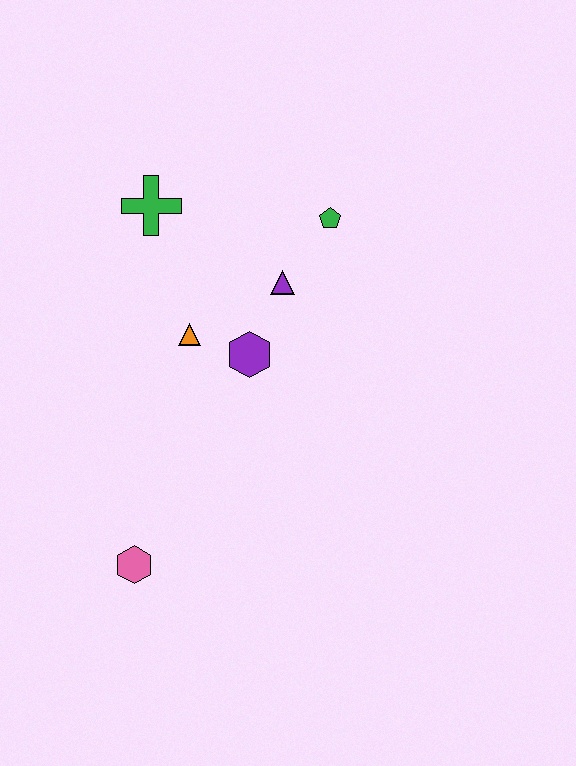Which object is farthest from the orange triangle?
The pink hexagon is farthest from the orange triangle.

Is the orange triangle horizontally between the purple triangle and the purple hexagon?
No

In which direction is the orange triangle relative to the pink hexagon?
The orange triangle is above the pink hexagon.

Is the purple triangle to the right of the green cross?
Yes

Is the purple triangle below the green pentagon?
Yes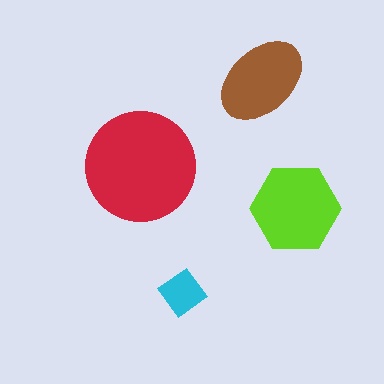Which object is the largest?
The red circle.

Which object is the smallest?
The cyan diamond.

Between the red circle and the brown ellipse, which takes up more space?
The red circle.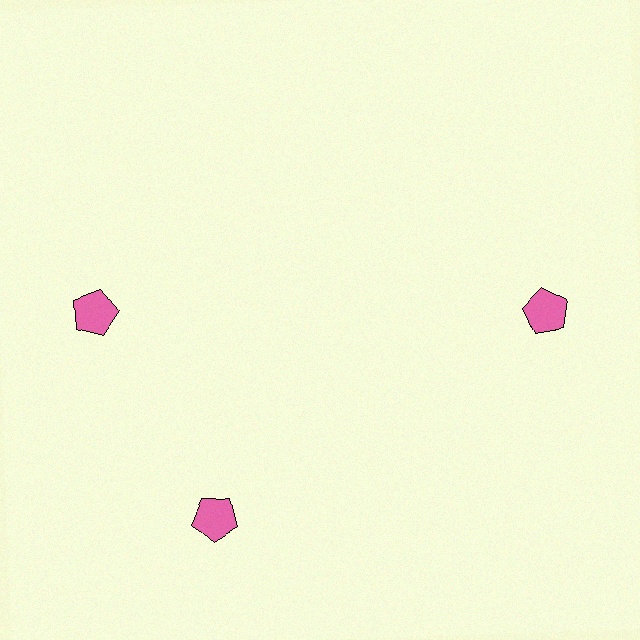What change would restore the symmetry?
The symmetry would be restored by rotating it back into even spacing with its neighbors so that all 3 pentagons sit at equal angles and equal distance from the center.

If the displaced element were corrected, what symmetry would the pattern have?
It would have 3-fold rotational symmetry — the pattern would map onto itself every 120 degrees.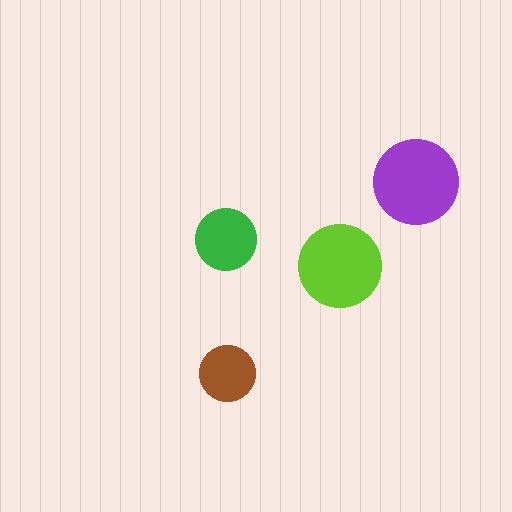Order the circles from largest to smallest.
the purple one, the lime one, the green one, the brown one.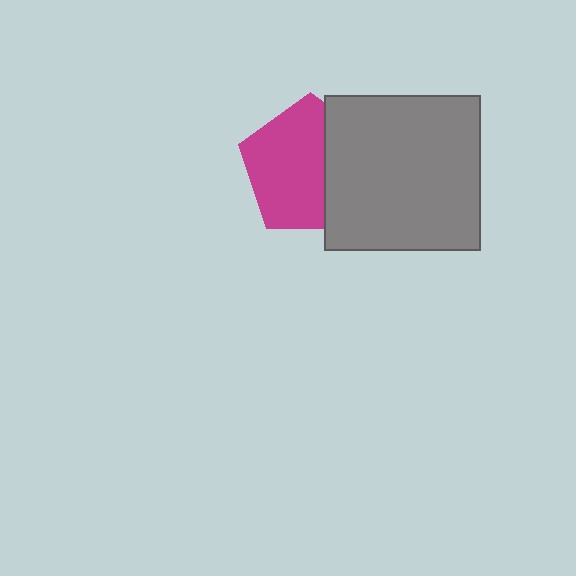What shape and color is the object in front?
The object in front is a gray square.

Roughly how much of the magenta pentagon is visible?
About half of it is visible (roughly 63%).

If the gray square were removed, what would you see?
You would see the complete magenta pentagon.